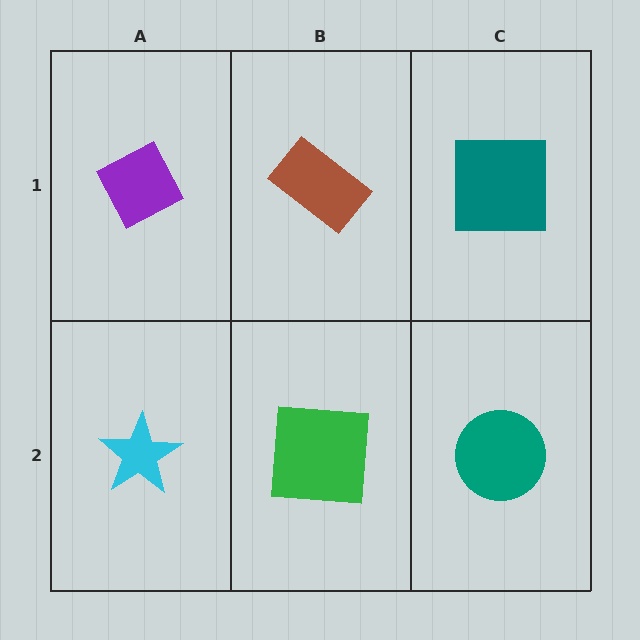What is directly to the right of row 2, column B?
A teal circle.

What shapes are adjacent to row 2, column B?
A brown rectangle (row 1, column B), a cyan star (row 2, column A), a teal circle (row 2, column C).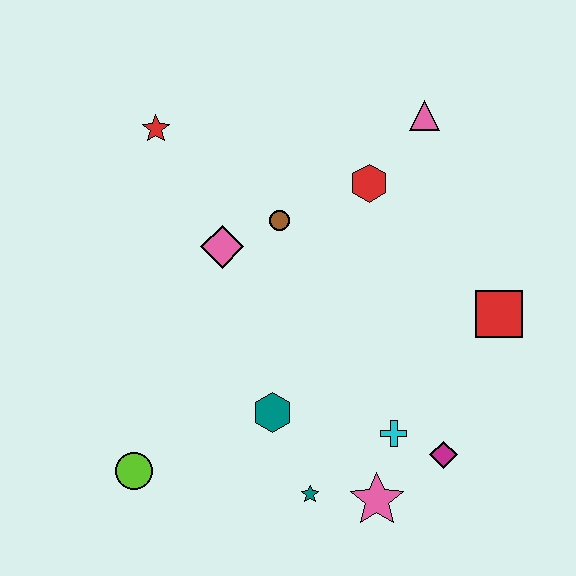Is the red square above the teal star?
Yes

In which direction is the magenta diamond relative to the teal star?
The magenta diamond is to the right of the teal star.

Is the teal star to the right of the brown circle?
Yes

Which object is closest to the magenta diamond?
The cyan cross is closest to the magenta diamond.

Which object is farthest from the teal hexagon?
The pink triangle is farthest from the teal hexagon.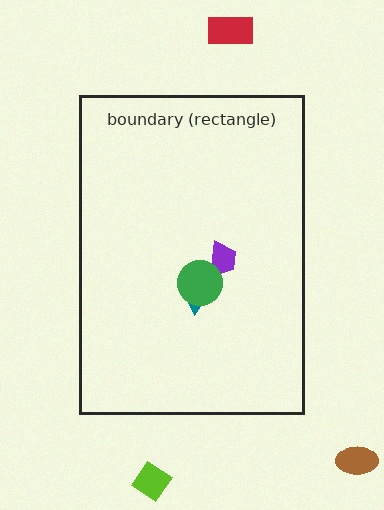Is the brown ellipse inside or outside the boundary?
Outside.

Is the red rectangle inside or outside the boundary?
Outside.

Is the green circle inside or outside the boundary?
Inside.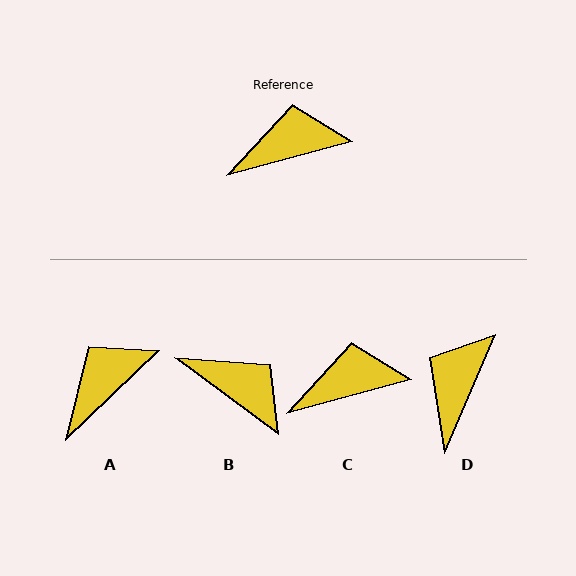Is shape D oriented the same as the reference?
No, it is off by about 52 degrees.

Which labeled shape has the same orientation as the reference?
C.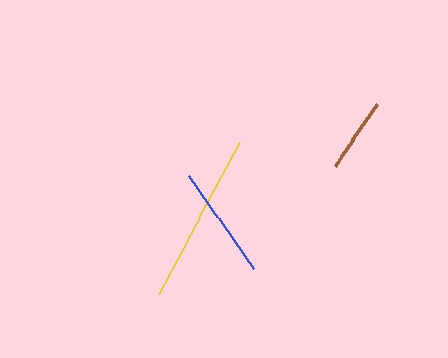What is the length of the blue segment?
The blue segment is approximately 113 pixels long.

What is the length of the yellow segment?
The yellow segment is approximately 172 pixels long.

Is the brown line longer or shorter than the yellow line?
The yellow line is longer than the brown line.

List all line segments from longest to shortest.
From longest to shortest: yellow, blue, brown.